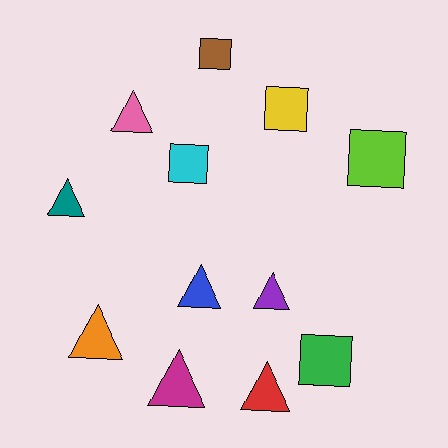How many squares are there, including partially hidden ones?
There are 5 squares.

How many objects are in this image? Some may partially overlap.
There are 12 objects.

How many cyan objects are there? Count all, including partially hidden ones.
There is 1 cyan object.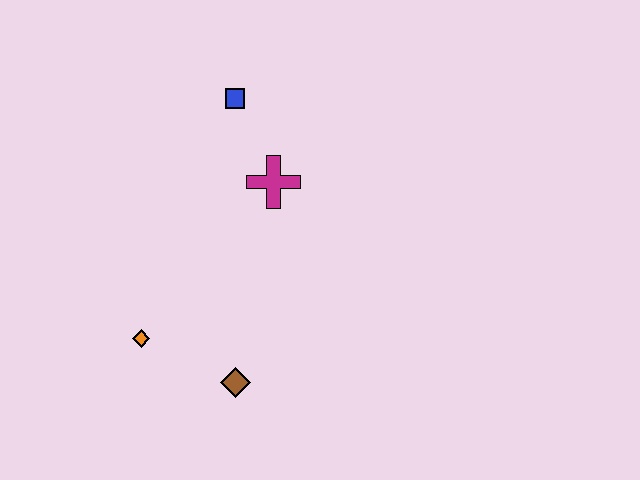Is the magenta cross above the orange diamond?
Yes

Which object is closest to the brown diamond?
The orange diamond is closest to the brown diamond.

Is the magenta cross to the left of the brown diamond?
No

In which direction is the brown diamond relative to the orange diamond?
The brown diamond is to the right of the orange diamond.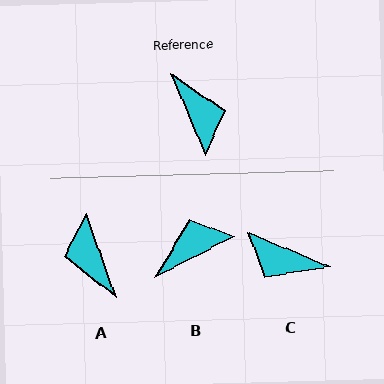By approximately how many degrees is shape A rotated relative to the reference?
Approximately 177 degrees counter-clockwise.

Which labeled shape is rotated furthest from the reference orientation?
A, about 177 degrees away.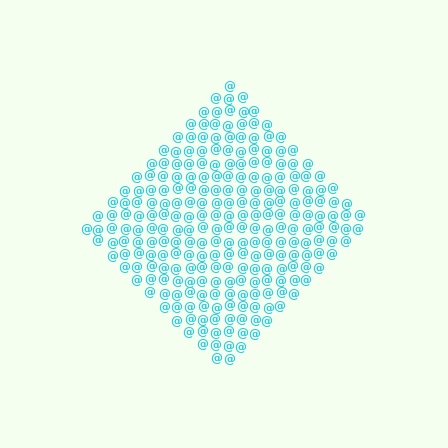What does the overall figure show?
The overall figure shows a diamond.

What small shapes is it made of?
It is made of small at signs.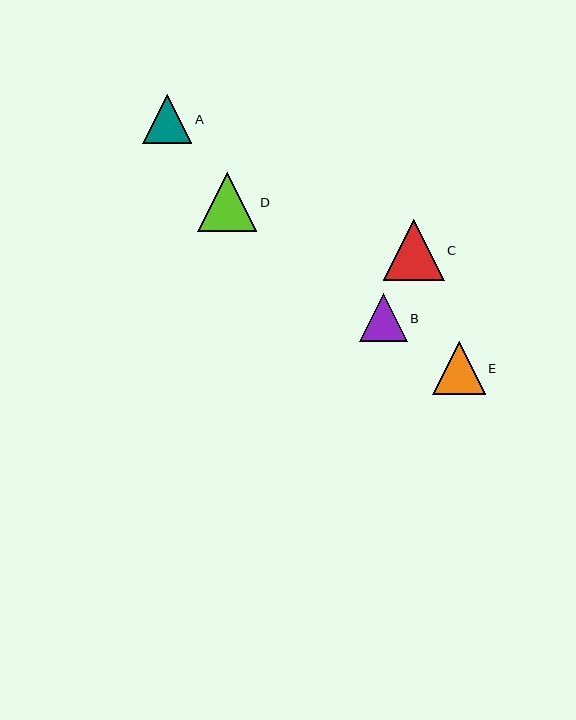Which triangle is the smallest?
Triangle B is the smallest with a size of approximately 48 pixels.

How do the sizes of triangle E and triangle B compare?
Triangle E and triangle B are approximately the same size.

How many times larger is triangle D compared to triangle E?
Triangle D is approximately 1.1 times the size of triangle E.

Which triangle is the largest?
Triangle C is the largest with a size of approximately 61 pixels.